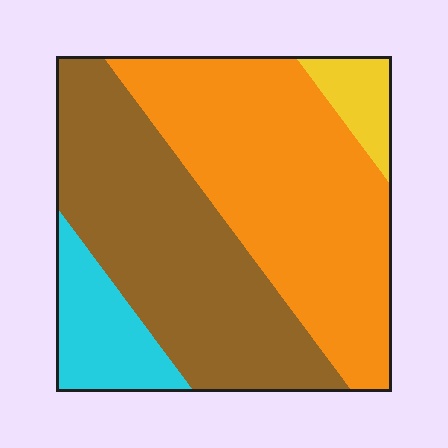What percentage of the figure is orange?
Orange covers roughly 45% of the figure.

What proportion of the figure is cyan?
Cyan covers 11% of the figure.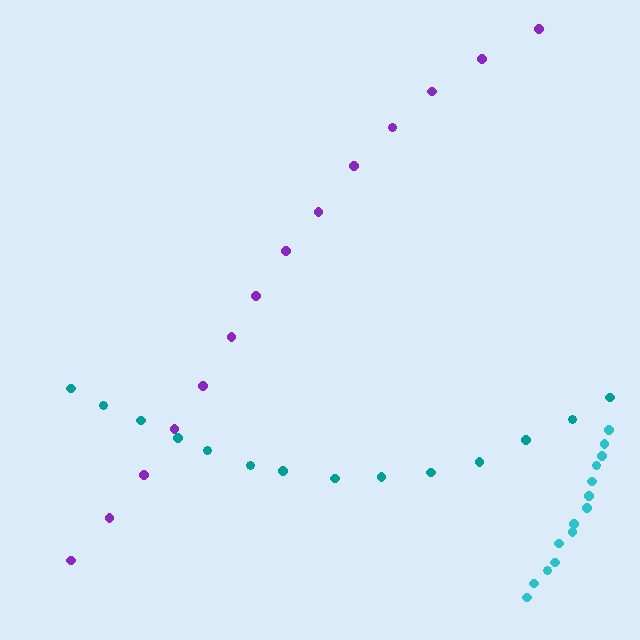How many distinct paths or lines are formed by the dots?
There are 3 distinct paths.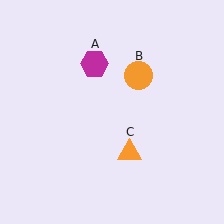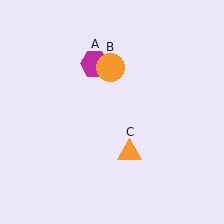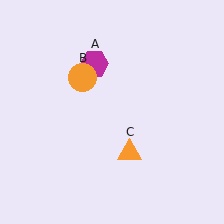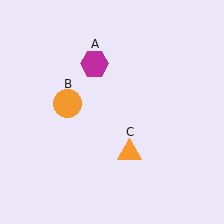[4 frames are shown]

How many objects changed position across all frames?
1 object changed position: orange circle (object B).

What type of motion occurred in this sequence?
The orange circle (object B) rotated counterclockwise around the center of the scene.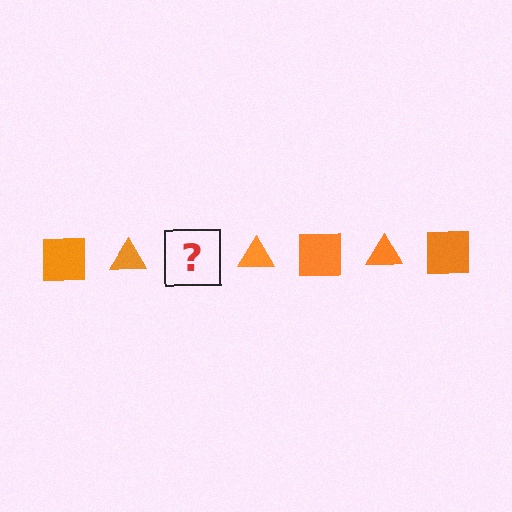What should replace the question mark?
The question mark should be replaced with an orange square.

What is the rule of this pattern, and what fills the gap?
The rule is that the pattern cycles through square, triangle shapes in orange. The gap should be filled with an orange square.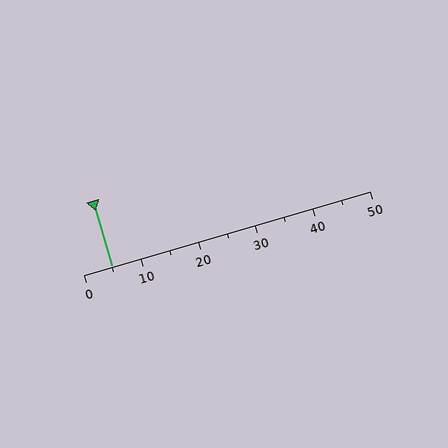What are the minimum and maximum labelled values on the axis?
The axis runs from 0 to 50.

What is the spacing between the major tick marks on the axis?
The major ticks are spaced 10 apart.